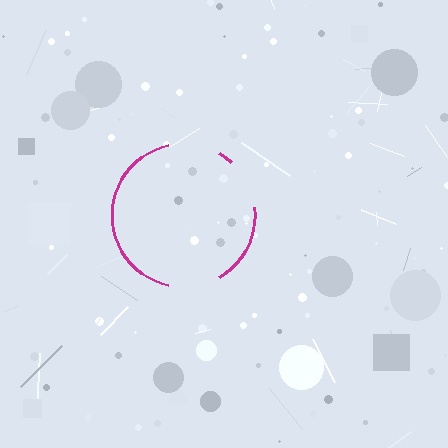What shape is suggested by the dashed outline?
The dashed outline suggests a circle.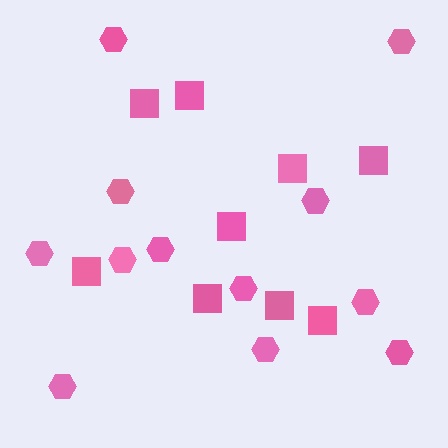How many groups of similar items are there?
There are 2 groups: one group of squares (9) and one group of hexagons (12).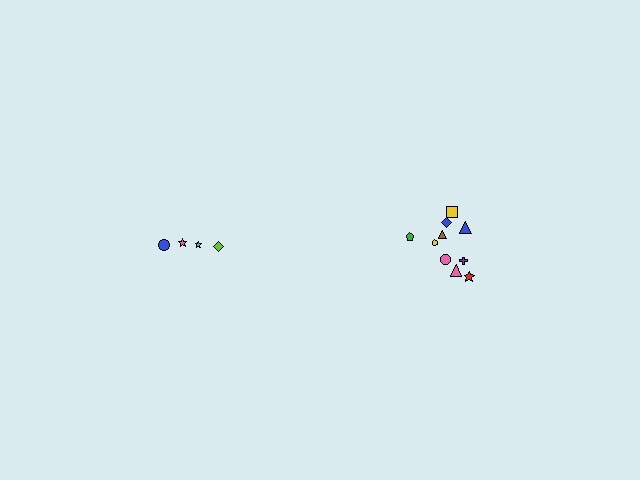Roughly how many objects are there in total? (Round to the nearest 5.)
Roughly 15 objects in total.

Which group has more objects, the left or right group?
The right group.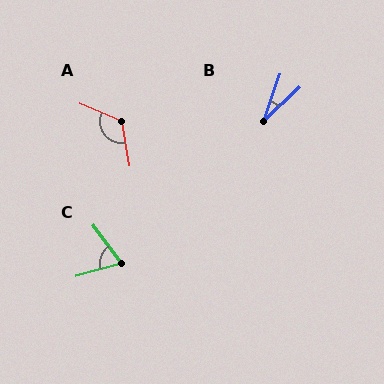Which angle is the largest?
A, at approximately 122 degrees.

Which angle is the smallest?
B, at approximately 27 degrees.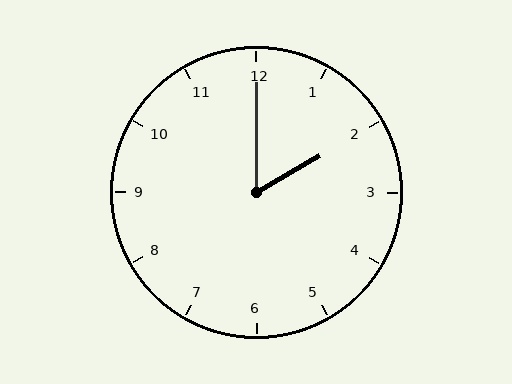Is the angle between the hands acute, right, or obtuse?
It is acute.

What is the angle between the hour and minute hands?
Approximately 60 degrees.